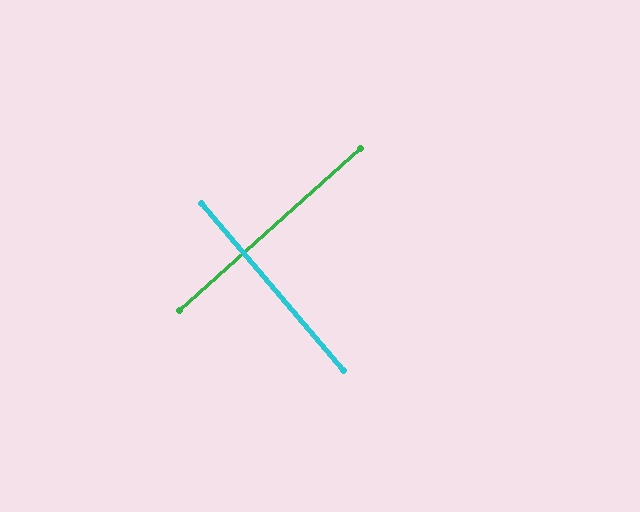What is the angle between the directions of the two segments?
Approximately 89 degrees.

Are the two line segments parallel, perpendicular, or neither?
Perpendicular — they meet at approximately 89°.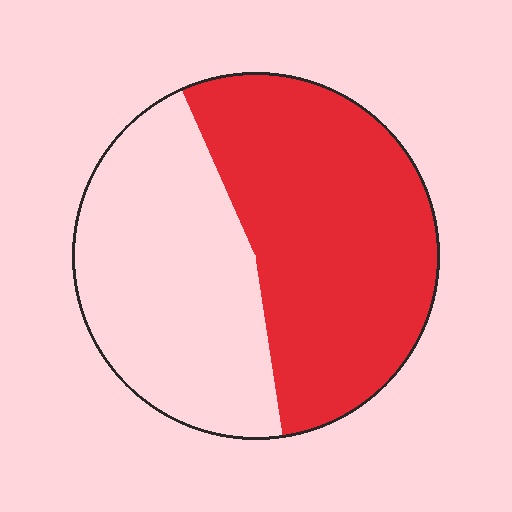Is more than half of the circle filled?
Yes.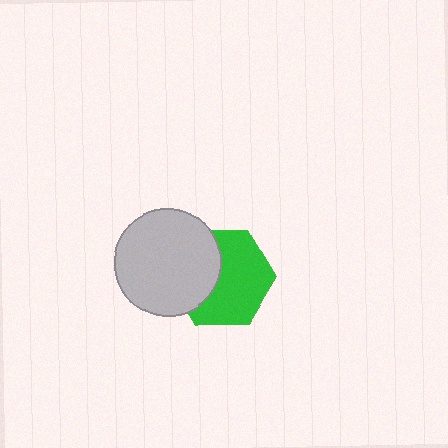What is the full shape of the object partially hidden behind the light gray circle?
The partially hidden object is a green hexagon.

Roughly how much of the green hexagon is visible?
About half of it is visible (roughly 62%).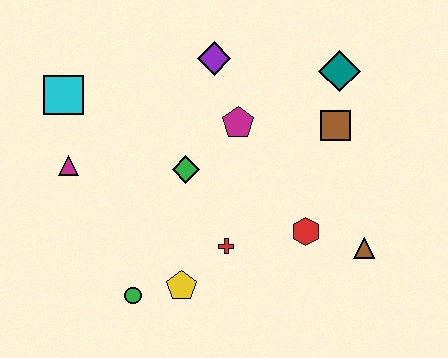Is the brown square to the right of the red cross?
Yes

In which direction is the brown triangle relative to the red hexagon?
The brown triangle is to the right of the red hexagon.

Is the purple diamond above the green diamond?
Yes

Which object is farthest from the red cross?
The cyan square is farthest from the red cross.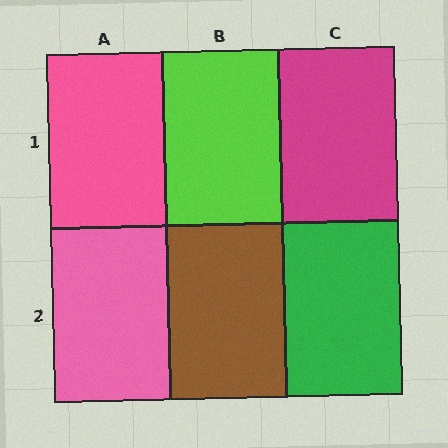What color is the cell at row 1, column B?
Lime.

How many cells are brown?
1 cell is brown.